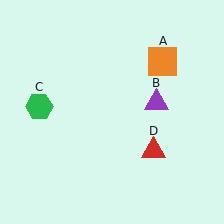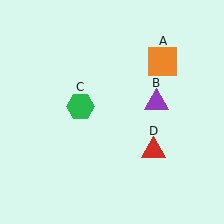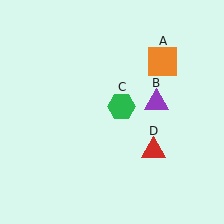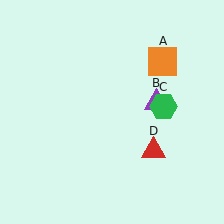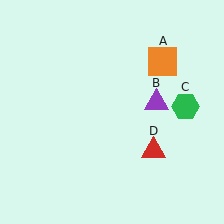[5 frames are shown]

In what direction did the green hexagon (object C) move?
The green hexagon (object C) moved right.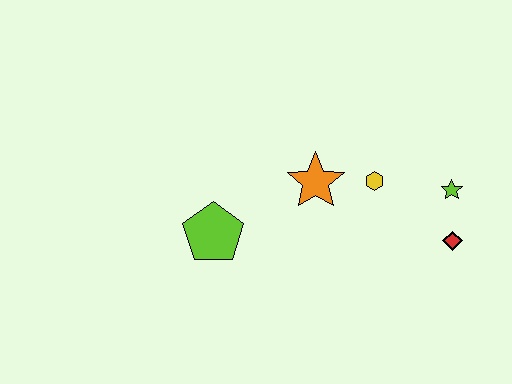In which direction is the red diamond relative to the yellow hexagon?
The red diamond is to the right of the yellow hexagon.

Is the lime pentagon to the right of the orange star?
No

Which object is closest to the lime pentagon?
The orange star is closest to the lime pentagon.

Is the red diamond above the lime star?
No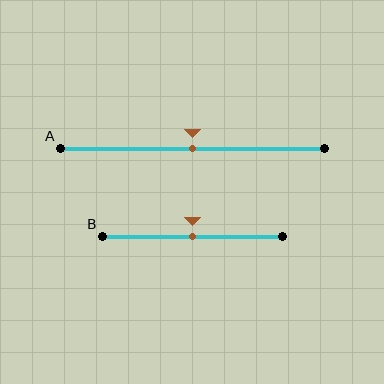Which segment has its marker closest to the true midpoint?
Segment A has its marker closest to the true midpoint.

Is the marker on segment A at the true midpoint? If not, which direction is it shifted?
Yes, the marker on segment A is at the true midpoint.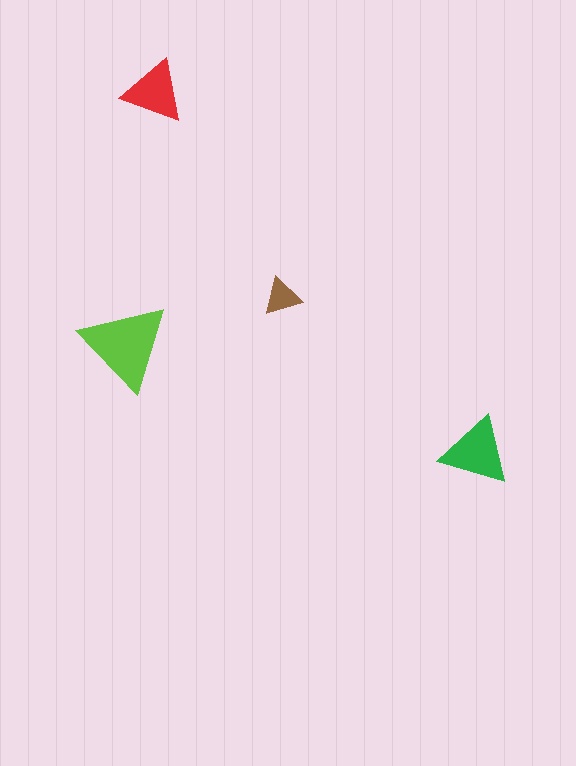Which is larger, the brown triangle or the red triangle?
The red one.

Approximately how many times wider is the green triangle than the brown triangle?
About 2 times wider.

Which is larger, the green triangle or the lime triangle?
The lime one.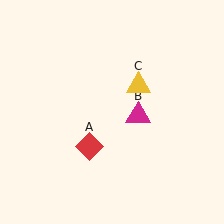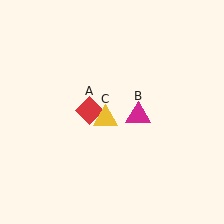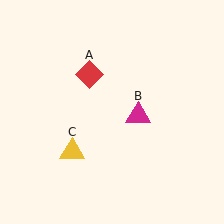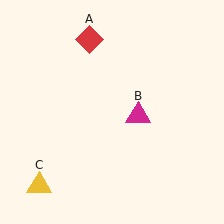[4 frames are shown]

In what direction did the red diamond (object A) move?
The red diamond (object A) moved up.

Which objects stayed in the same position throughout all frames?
Magenta triangle (object B) remained stationary.